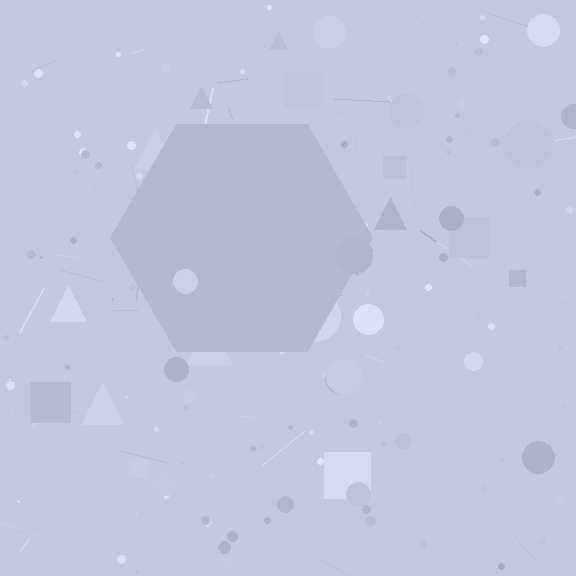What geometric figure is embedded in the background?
A hexagon is embedded in the background.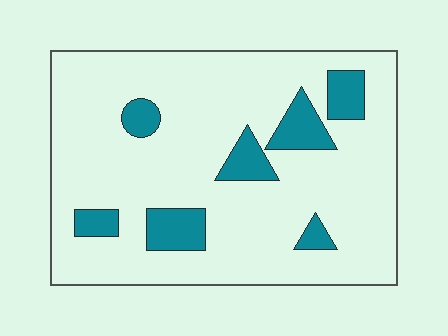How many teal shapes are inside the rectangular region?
7.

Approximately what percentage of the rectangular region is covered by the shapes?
Approximately 15%.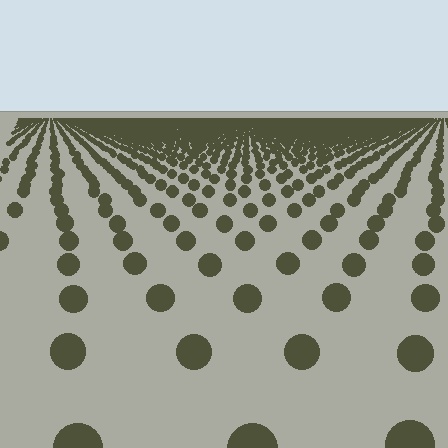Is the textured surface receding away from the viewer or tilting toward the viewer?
The surface is receding away from the viewer. Texture elements get smaller and denser toward the top.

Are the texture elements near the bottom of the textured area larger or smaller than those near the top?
Larger. Near the bottom, elements are closer to the viewer and appear at a bigger on-screen size.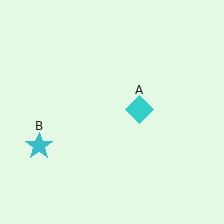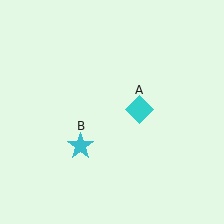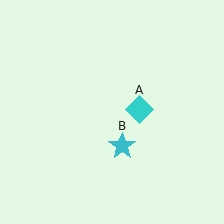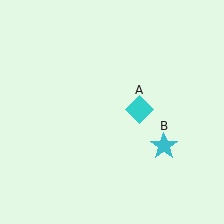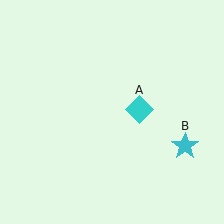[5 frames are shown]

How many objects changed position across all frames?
1 object changed position: cyan star (object B).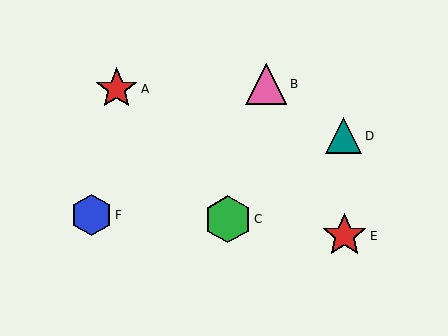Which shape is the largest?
The green hexagon (labeled C) is the largest.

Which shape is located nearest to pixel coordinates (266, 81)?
The pink triangle (labeled B) at (266, 84) is nearest to that location.